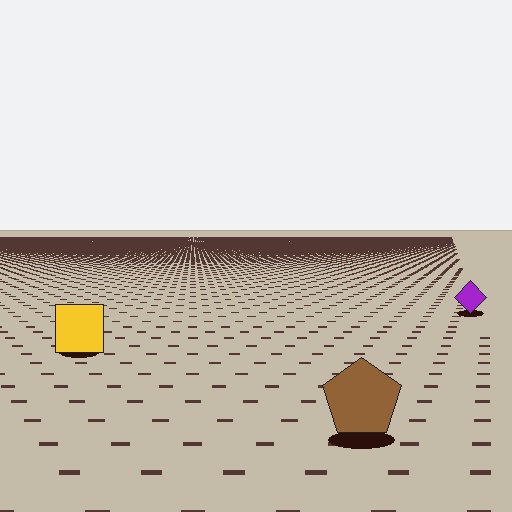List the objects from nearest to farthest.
From nearest to farthest: the brown pentagon, the yellow square, the purple diamond.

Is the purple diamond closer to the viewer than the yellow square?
No. The yellow square is closer — you can tell from the texture gradient: the ground texture is coarser near it.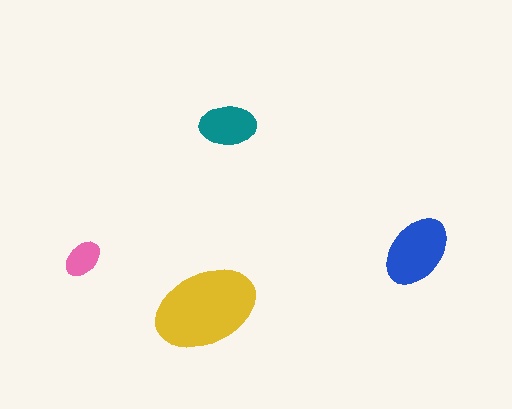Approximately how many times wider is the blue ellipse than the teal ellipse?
About 1.5 times wider.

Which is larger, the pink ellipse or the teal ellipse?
The teal one.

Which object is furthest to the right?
The blue ellipse is rightmost.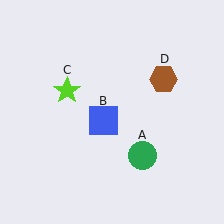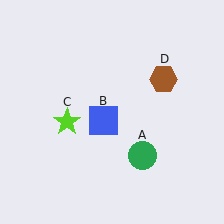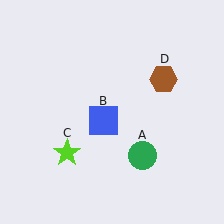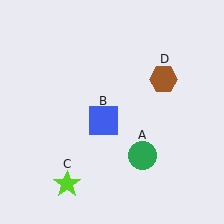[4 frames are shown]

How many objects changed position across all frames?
1 object changed position: lime star (object C).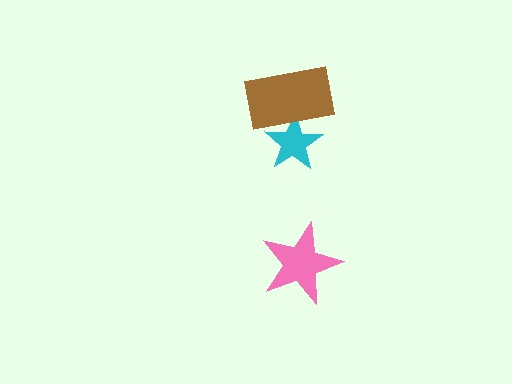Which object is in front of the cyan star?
The brown rectangle is in front of the cyan star.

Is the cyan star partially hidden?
Yes, it is partially covered by another shape.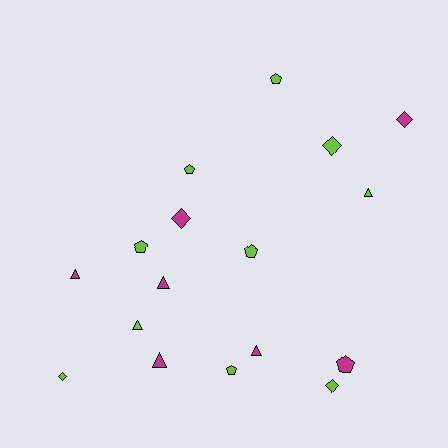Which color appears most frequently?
Lime, with 10 objects.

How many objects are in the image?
There are 17 objects.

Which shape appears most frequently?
Pentagon, with 6 objects.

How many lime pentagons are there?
There are 5 lime pentagons.